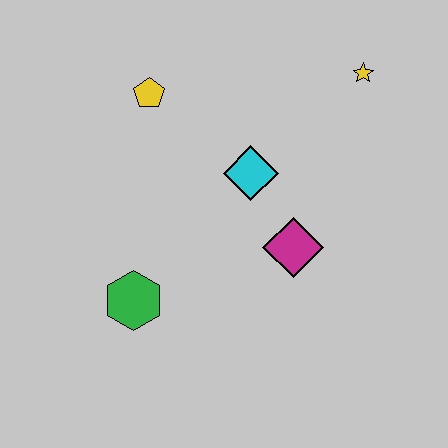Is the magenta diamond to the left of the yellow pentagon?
No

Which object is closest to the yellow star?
The cyan diamond is closest to the yellow star.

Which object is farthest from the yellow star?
The green hexagon is farthest from the yellow star.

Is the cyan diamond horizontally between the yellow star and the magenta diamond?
No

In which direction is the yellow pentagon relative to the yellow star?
The yellow pentagon is to the left of the yellow star.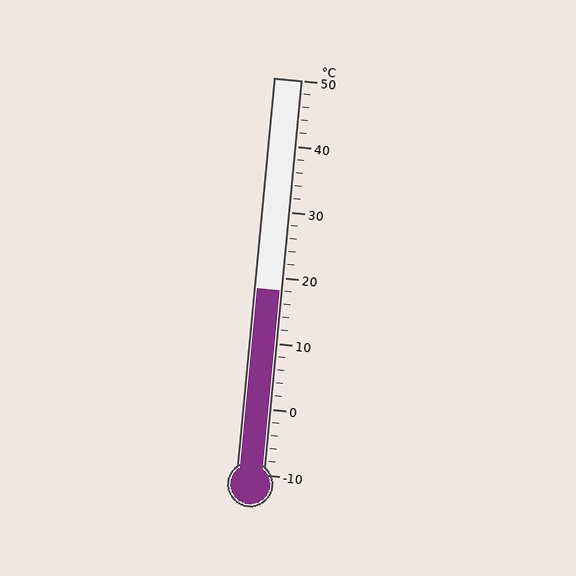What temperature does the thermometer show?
The thermometer shows approximately 18°C.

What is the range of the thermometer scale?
The thermometer scale ranges from -10°C to 50°C.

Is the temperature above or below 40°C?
The temperature is below 40°C.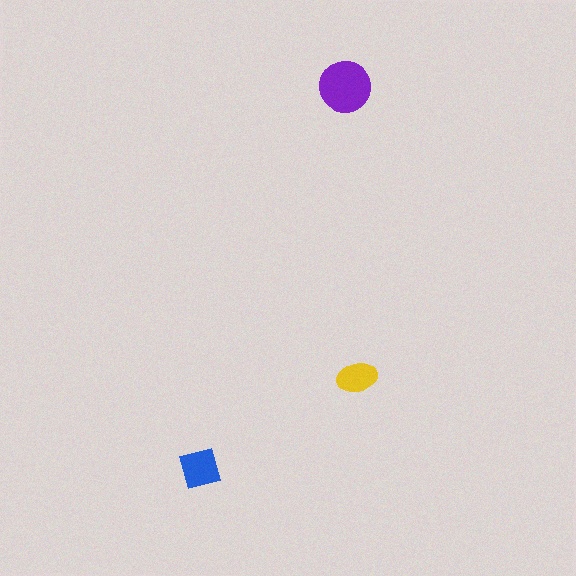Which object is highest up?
The purple circle is topmost.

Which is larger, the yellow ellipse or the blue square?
The blue square.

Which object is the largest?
The purple circle.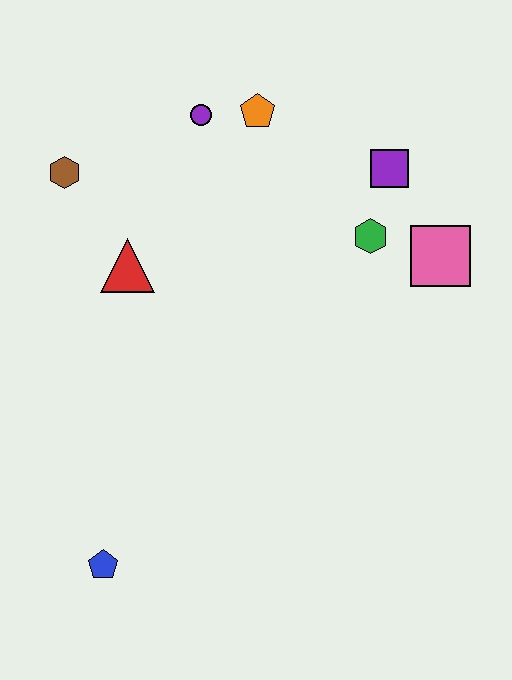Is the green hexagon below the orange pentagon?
Yes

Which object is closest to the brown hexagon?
The red triangle is closest to the brown hexagon.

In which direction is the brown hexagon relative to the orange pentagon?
The brown hexagon is to the left of the orange pentagon.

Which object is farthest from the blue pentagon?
The purple square is farthest from the blue pentagon.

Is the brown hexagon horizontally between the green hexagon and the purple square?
No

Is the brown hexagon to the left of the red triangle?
Yes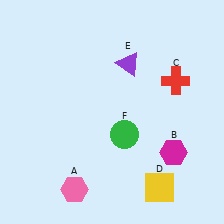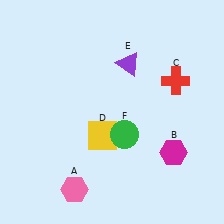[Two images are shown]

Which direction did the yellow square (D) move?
The yellow square (D) moved left.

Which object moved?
The yellow square (D) moved left.